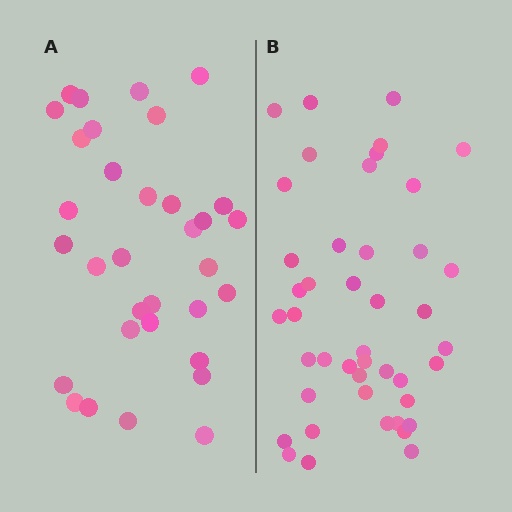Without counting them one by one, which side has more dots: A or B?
Region B (the right region) has more dots.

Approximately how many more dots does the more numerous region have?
Region B has roughly 12 or so more dots than region A.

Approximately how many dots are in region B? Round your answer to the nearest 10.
About 40 dots. (The exact count is 44, which rounds to 40.)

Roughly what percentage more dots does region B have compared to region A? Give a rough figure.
About 35% more.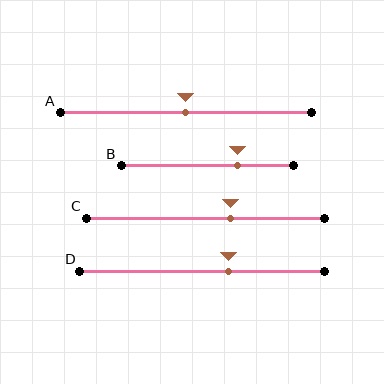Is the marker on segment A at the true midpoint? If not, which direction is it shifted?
Yes, the marker on segment A is at the true midpoint.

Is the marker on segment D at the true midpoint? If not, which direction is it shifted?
No, the marker on segment D is shifted to the right by about 11% of the segment length.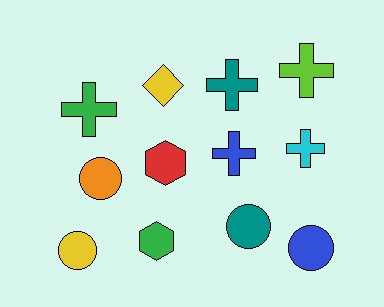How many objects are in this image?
There are 12 objects.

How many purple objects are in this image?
There are no purple objects.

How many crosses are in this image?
There are 5 crosses.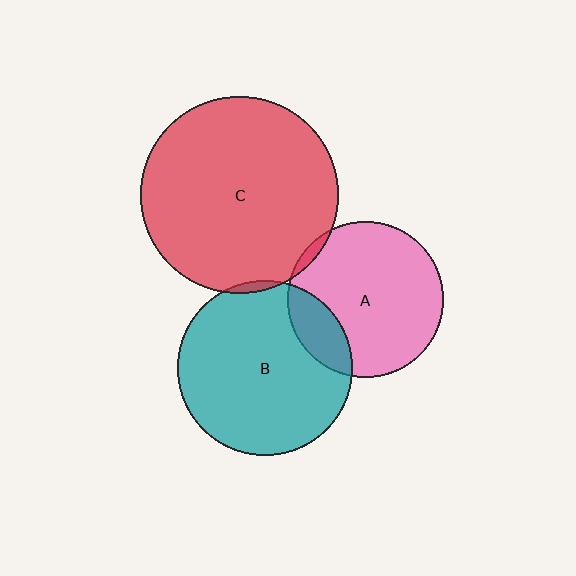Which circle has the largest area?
Circle C (red).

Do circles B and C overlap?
Yes.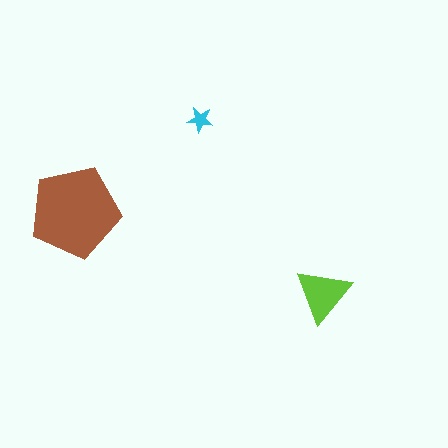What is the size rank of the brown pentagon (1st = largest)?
1st.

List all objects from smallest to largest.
The cyan star, the lime triangle, the brown pentagon.